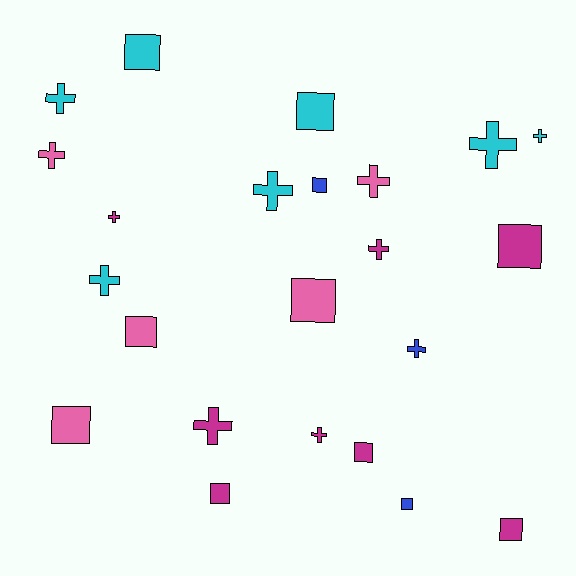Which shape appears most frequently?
Cross, with 12 objects.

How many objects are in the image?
There are 23 objects.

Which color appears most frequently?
Magenta, with 8 objects.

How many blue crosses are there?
There is 1 blue cross.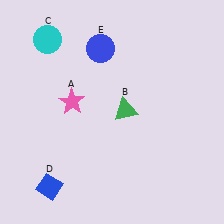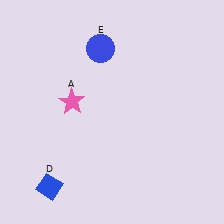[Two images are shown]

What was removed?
The green triangle (B), the cyan circle (C) were removed in Image 2.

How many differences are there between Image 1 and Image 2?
There are 2 differences between the two images.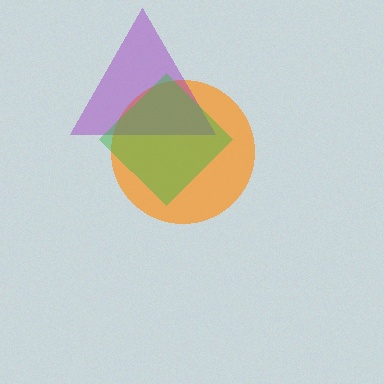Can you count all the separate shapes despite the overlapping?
Yes, there are 3 separate shapes.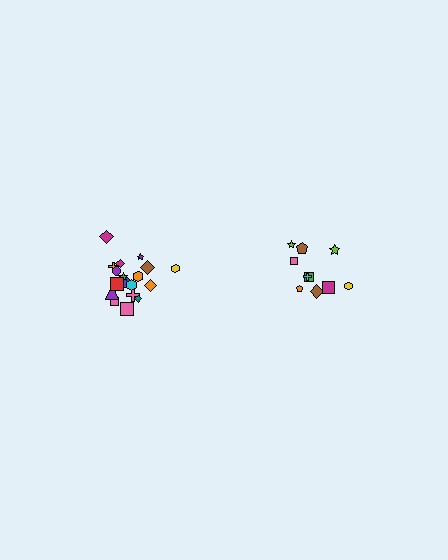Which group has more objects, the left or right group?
The left group.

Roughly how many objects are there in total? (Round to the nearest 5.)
Roughly 30 objects in total.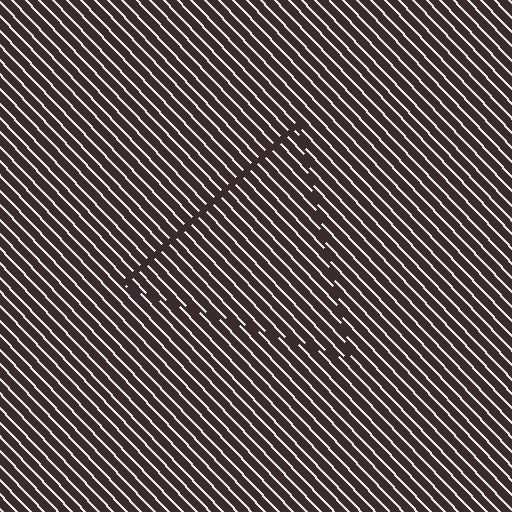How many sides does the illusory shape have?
3 sides — the line-ends trace a triangle.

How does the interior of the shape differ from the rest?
The interior of the shape contains the same grating, shifted by half a period — the contour is defined by the phase discontinuity where line-ends from the inner and outer gratings abut.